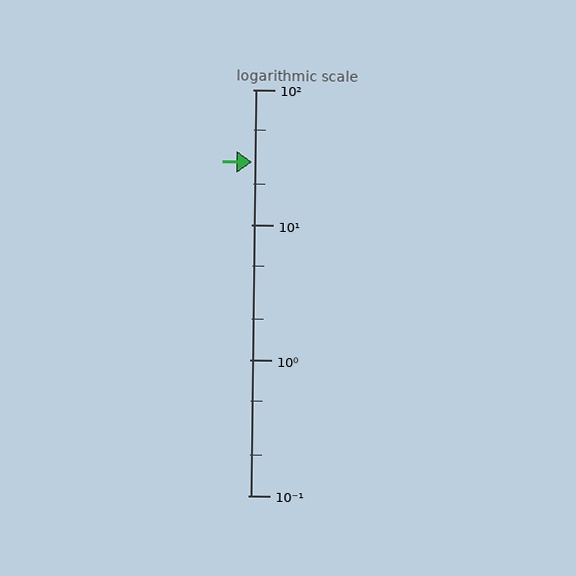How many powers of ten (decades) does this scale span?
The scale spans 3 decades, from 0.1 to 100.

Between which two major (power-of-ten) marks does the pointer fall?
The pointer is between 10 and 100.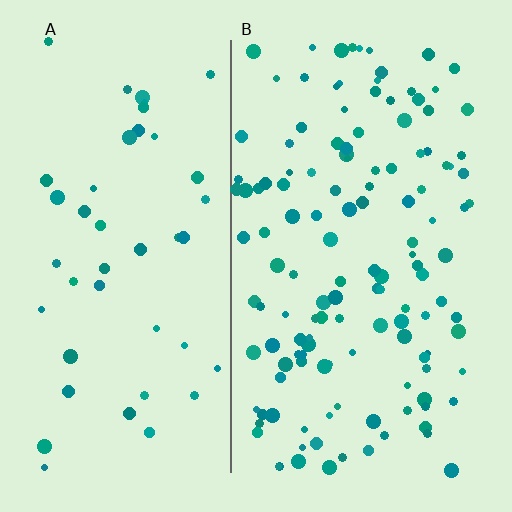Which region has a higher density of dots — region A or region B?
B (the right).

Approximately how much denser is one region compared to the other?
Approximately 2.9× — region B over region A.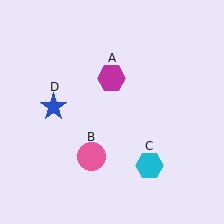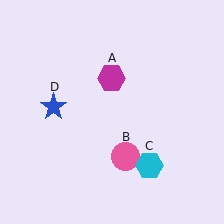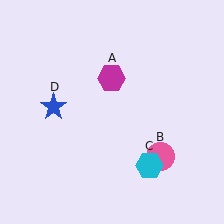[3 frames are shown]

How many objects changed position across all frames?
1 object changed position: pink circle (object B).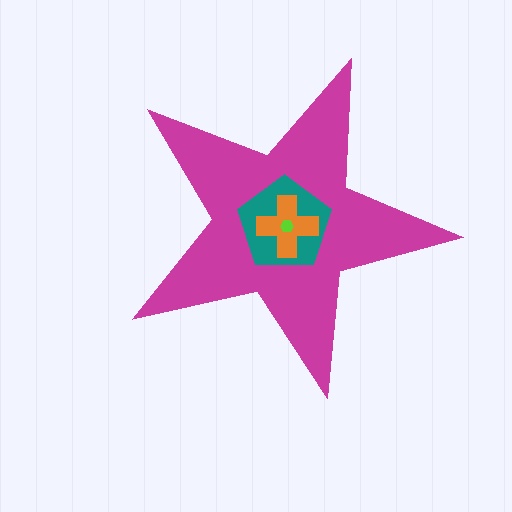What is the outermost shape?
The magenta star.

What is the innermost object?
The lime hexagon.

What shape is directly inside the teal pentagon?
The orange cross.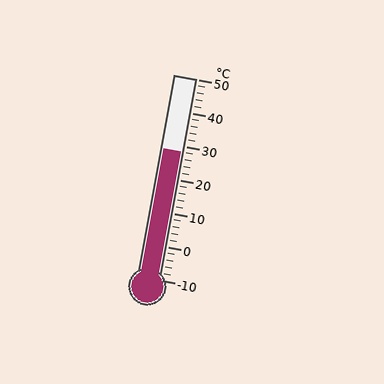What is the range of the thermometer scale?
The thermometer scale ranges from -10°C to 50°C.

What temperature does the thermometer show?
The thermometer shows approximately 28°C.